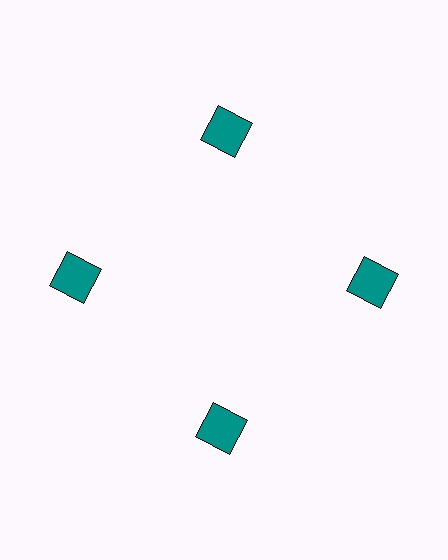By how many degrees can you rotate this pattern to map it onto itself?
The pattern maps onto itself every 90 degrees of rotation.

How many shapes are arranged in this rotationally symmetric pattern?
There are 4 shapes, arranged in 4 groups of 1.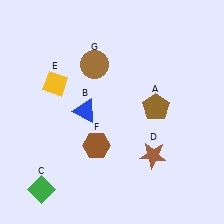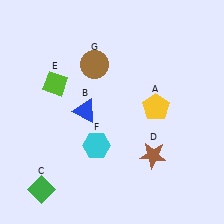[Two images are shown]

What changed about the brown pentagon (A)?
In Image 1, A is brown. In Image 2, it changed to yellow.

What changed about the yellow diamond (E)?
In Image 1, E is yellow. In Image 2, it changed to lime.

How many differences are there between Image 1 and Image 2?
There are 3 differences between the two images.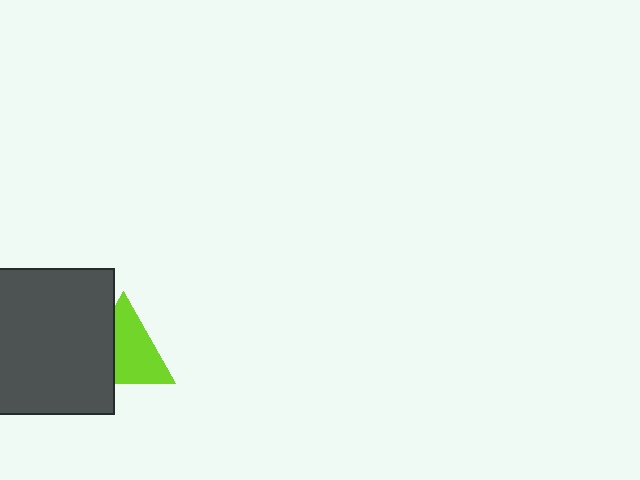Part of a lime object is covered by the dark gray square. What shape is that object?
It is a triangle.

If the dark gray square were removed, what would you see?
You would see the complete lime triangle.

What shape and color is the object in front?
The object in front is a dark gray square.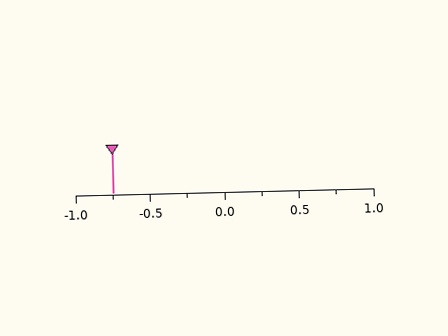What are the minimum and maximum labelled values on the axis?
The axis runs from -1.0 to 1.0.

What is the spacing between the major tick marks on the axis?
The major ticks are spaced 0.5 apart.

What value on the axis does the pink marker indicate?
The marker indicates approximately -0.75.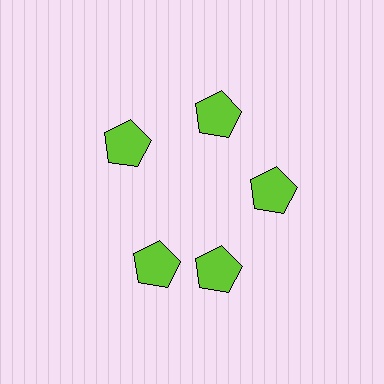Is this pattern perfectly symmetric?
No. The 5 lime pentagons are arranged in a ring, but one element near the 8 o'clock position is rotated out of alignment along the ring, breaking the 5-fold rotational symmetry.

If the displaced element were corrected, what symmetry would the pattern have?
It would have 5-fold rotational symmetry — the pattern would map onto itself every 72 degrees.